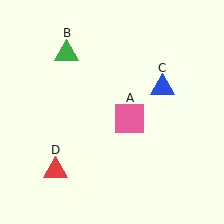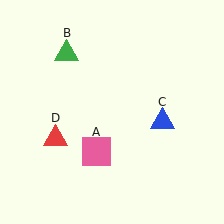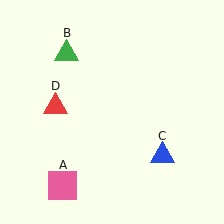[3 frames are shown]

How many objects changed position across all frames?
3 objects changed position: pink square (object A), blue triangle (object C), red triangle (object D).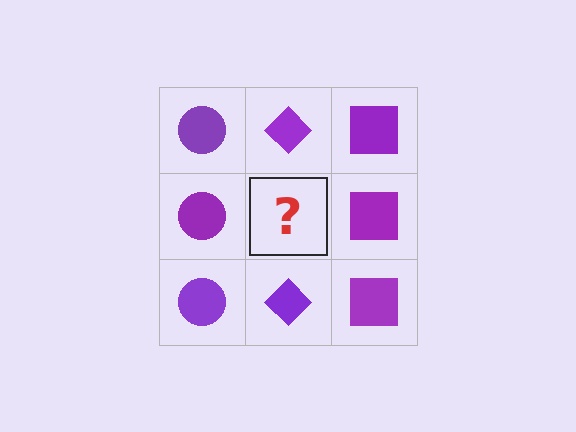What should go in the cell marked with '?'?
The missing cell should contain a purple diamond.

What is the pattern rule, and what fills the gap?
The rule is that each column has a consistent shape. The gap should be filled with a purple diamond.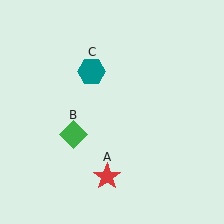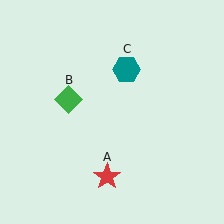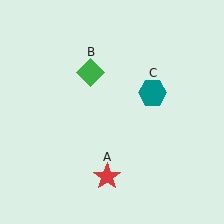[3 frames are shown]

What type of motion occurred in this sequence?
The green diamond (object B), teal hexagon (object C) rotated clockwise around the center of the scene.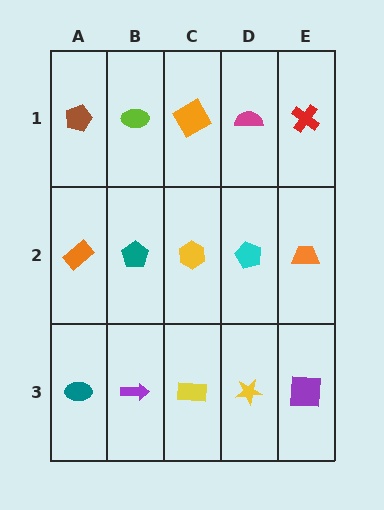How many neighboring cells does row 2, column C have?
4.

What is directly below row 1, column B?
A teal pentagon.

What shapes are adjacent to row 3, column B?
A teal pentagon (row 2, column B), a teal ellipse (row 3, column A), a yellow rectangle (row 3, column C).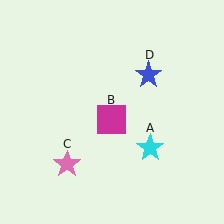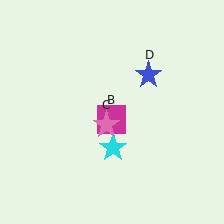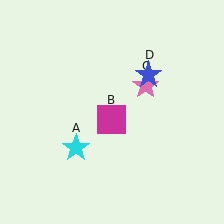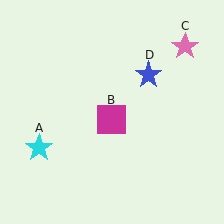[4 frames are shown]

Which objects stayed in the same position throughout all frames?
Magenta square (object B) and blue star (object D) remained stationary.